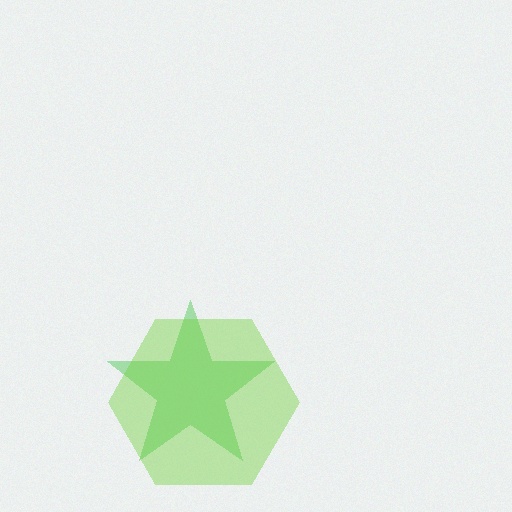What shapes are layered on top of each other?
The layered shapes are: a green star, a lime hexagon.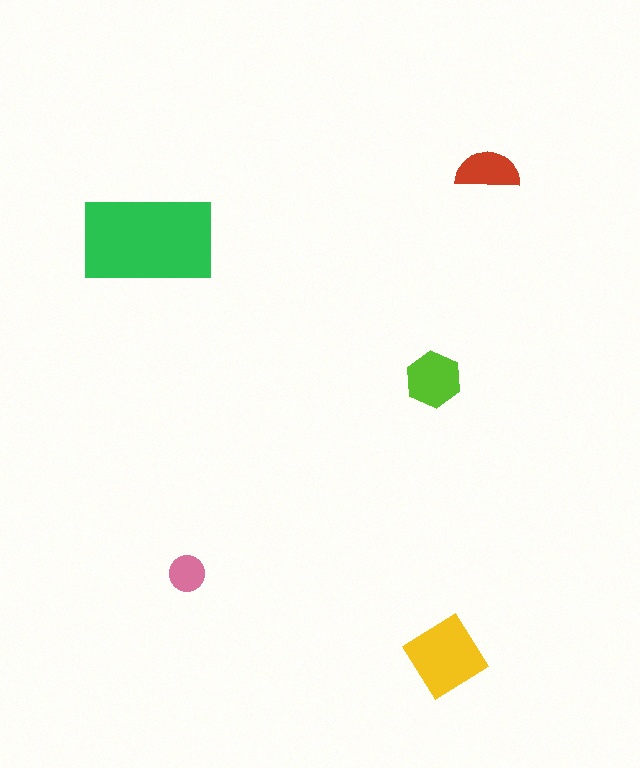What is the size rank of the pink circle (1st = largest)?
5th.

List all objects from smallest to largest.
The pink circle, the red semicircle, the lime hexagon, the yellow diamond, the green rectangle.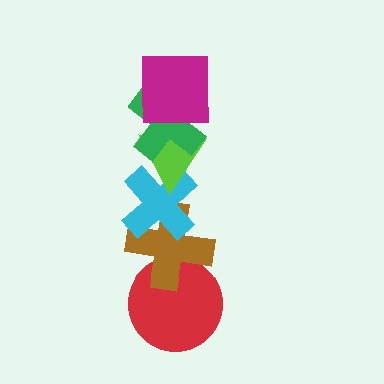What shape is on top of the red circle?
The brown cross is on top of the red circle.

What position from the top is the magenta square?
The magenta square is 1st from the top.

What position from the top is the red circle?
The red circle is 6th from the top.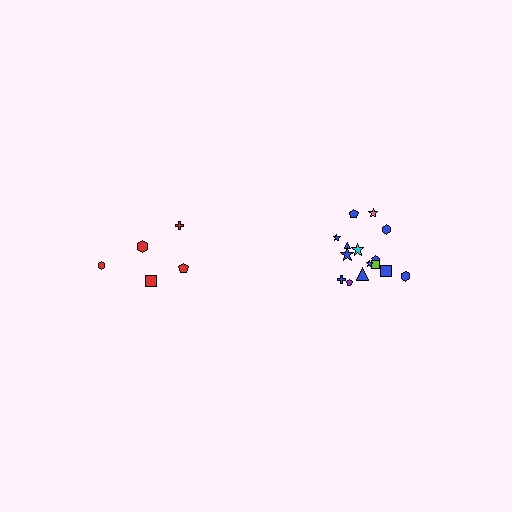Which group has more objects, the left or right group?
The right group.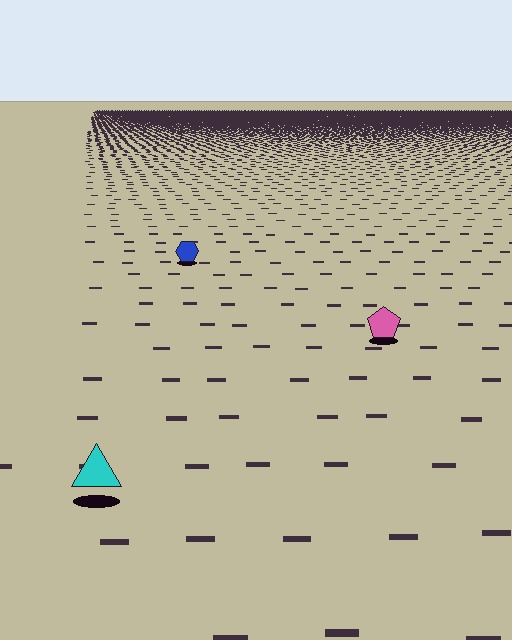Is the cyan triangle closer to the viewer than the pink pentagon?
Yes. The cyan triangle is closer — you can tell from the texture gradient: the ground texture is coarser near it.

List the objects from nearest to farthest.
From nearest to farthest: the cyan triangle, the pink pentagon, the blue hexagon.